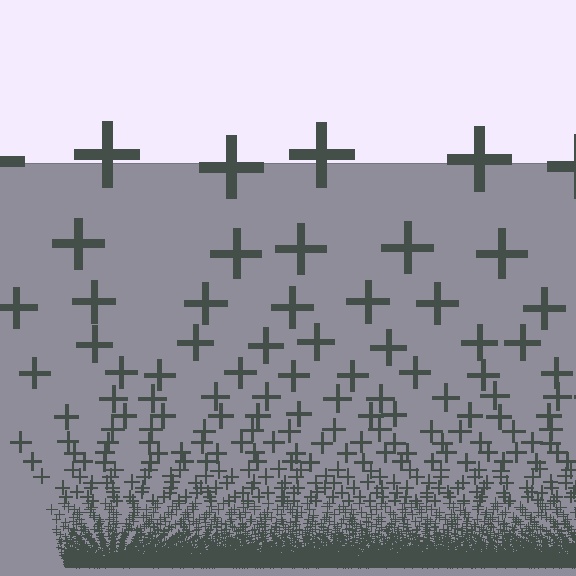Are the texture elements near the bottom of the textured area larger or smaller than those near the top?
Smaller. The gradient is inverted — elements near the bottom are smaller and denser.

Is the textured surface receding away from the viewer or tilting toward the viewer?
The surface appears to tilt toward the viewer. Texture elements get larger and sparser toward the top.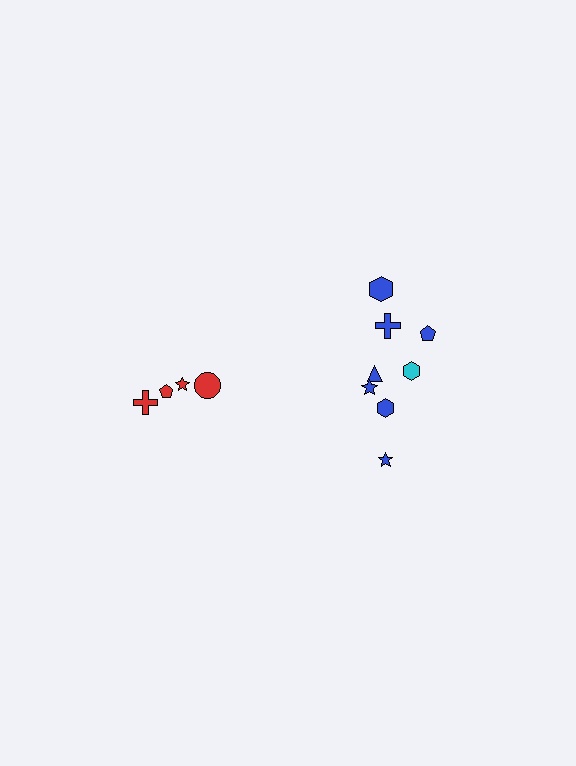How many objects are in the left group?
There are 4 objects.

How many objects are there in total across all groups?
There are 12 objects.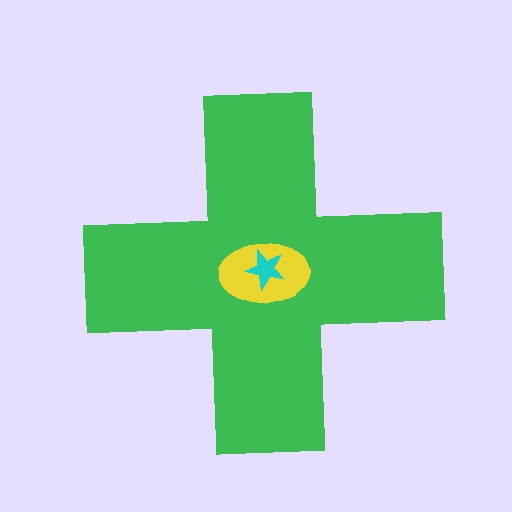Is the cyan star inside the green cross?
Yes.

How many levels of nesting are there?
3.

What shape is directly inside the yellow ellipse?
The cyan star.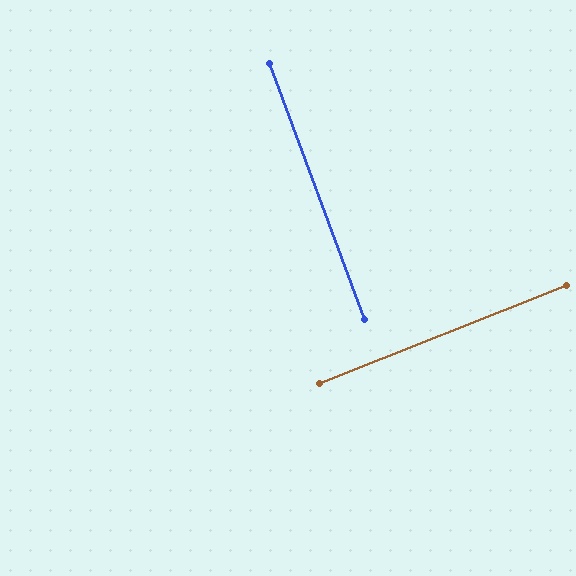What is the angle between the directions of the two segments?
Approximately 89 degrees.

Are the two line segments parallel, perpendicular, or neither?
Perpendicular — they meet at approximately 89°.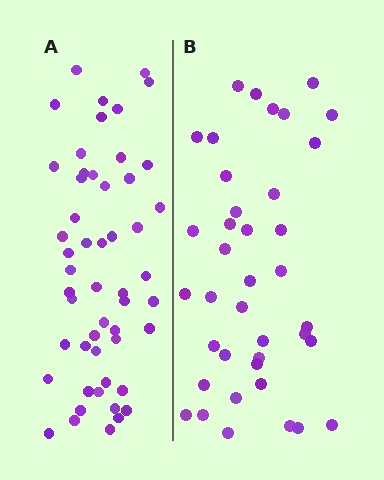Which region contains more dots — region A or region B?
Region A (the left region) has more dots.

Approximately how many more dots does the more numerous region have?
Region A has approximately 15 more dots than region B.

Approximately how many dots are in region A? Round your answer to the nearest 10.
About 50 dots. (The exact count is 52, which rounds to 50.)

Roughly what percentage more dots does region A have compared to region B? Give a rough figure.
About 35% more.